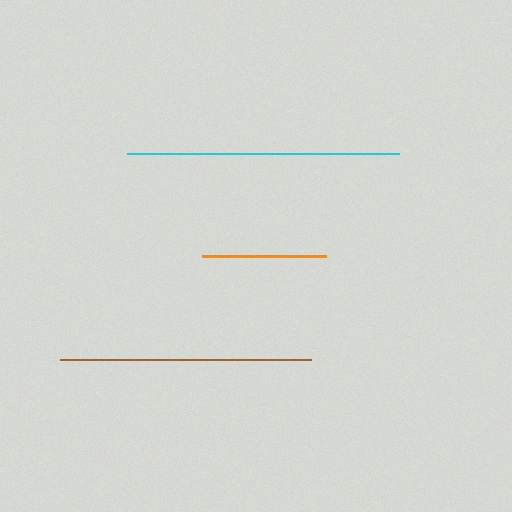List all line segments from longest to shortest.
From longest to shortest: cyan, brown, orange.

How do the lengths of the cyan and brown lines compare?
The cyan and brown lines are approximately the same length.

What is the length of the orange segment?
The orange segment is approximately 123 pixels long.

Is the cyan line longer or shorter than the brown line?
The cyan line is longer than the brown line.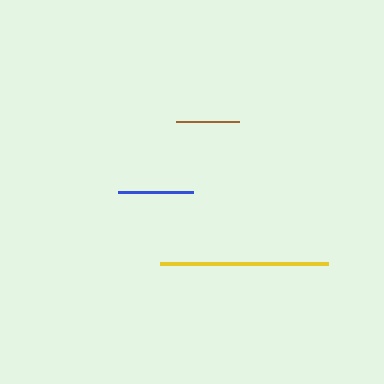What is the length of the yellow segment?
The yellow segment is approximately 169 pixels long.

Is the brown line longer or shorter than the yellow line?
The yellow line is longer than the brown line.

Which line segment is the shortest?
The brown line is the shortest at approximately 63 pixels.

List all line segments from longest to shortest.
From longest to shortest: yellow, blue, brown.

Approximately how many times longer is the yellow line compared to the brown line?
The yellow line is approximately 2.7 times the length of the brown line.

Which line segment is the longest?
The yellow line is the longest at approximately 169 pixels.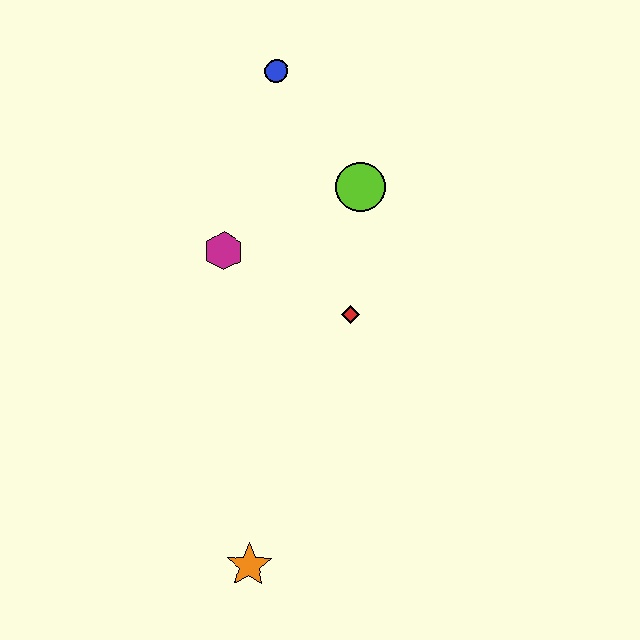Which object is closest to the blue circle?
The lime circle is closest to the blue circle.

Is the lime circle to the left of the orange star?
No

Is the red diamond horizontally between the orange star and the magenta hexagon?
No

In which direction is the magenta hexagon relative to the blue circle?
The magenta hexagon is below the blue circle.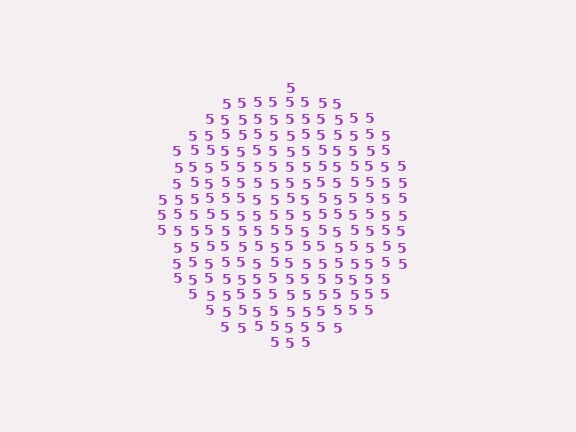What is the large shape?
The large shape is a circle.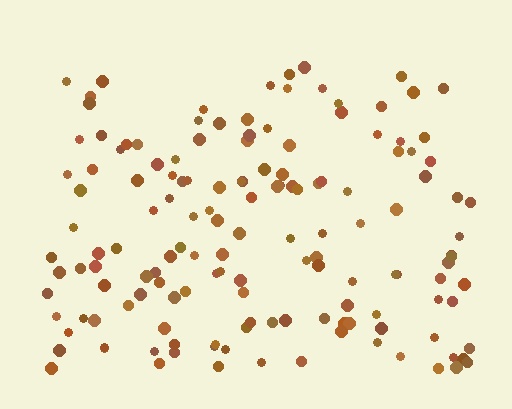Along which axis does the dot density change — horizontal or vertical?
Vertical.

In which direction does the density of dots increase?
From top to bottom, with the bottom side densest.